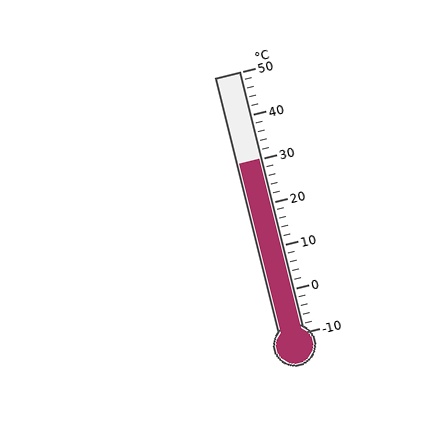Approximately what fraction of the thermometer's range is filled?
The thermometer is filled to approximately 65% of its range.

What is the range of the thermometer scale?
The thermometer scale ranges from -10°C to 50°C.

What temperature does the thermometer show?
The thermometer shows approximately 30°C.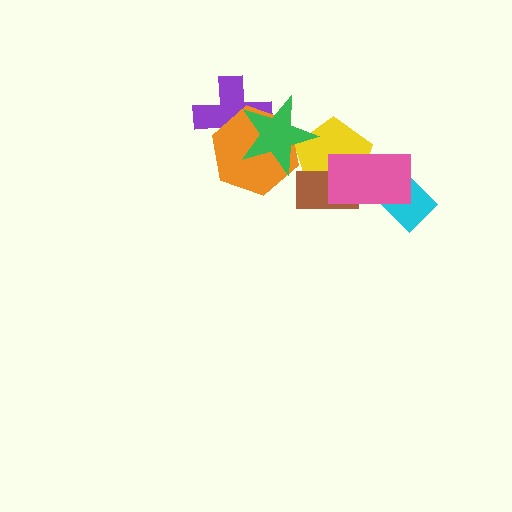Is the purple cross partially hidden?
Yes, it is partially covered by another shape.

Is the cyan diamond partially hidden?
Yes, it is partially covered by another shape.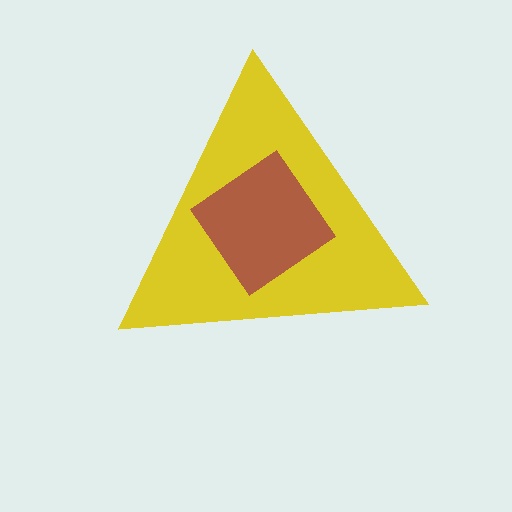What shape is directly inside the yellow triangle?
The brown diamond.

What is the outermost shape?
The yellow triangle.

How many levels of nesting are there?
2.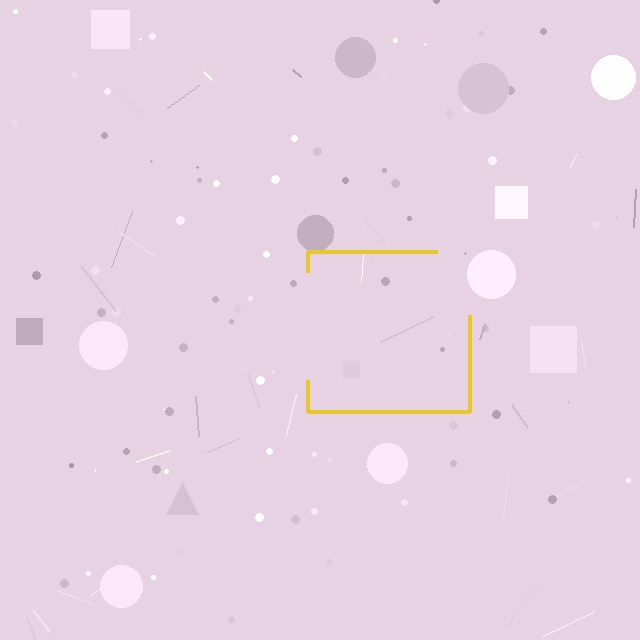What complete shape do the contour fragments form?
The contour fragments form a square.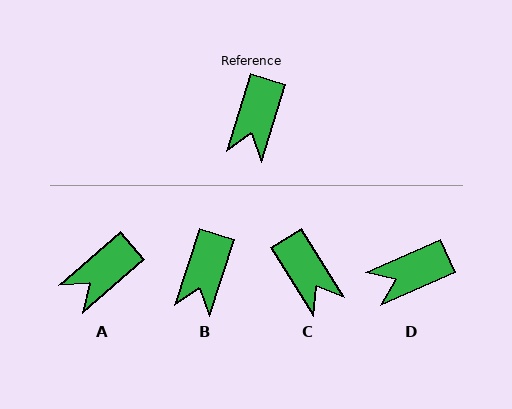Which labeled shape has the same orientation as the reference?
B.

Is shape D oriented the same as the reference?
No, it is off by about 48 degrees.